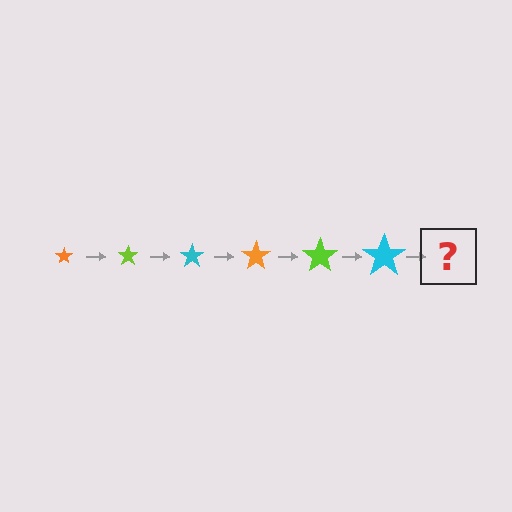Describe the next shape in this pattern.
It should be an orange star, larger than the previous one.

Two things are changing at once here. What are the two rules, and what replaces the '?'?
The two rules are that the star grows larger each step and the color cycles through orange, lime, and cyan. The '?' should be an orange star, larger than the previous one.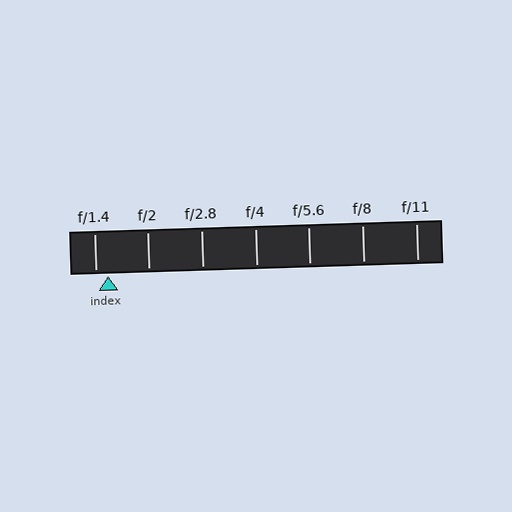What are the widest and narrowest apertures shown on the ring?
The widest aperture shown is f/1.4 and the narrowest is f/11.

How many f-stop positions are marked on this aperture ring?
There are 7 f-stop positions marked.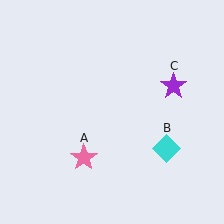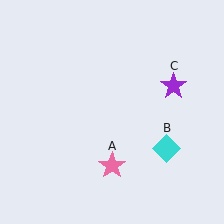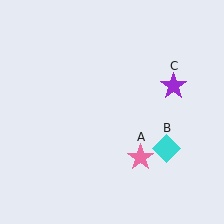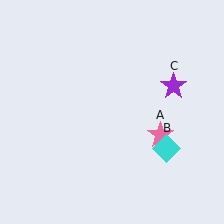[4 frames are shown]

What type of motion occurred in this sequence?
The pink star (object A) rotated counterclockwise around the center of the scene.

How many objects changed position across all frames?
1 object changed position: pink star (object A).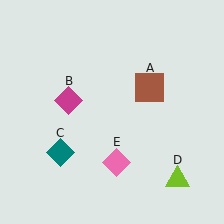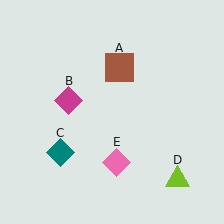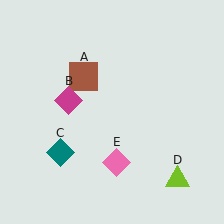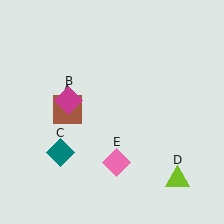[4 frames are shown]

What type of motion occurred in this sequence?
The brown square (object A) rotated counterclockwise around the center of the scene.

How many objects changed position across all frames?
1 object changed position: brown square (object A).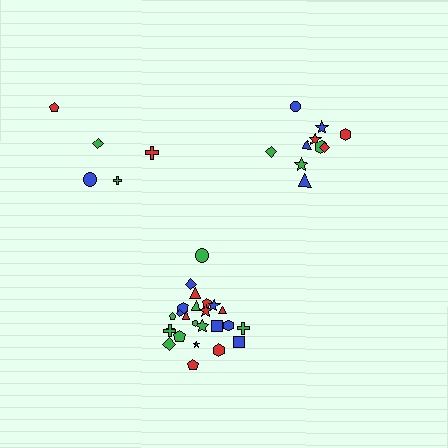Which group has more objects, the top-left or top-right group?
The top-right group.